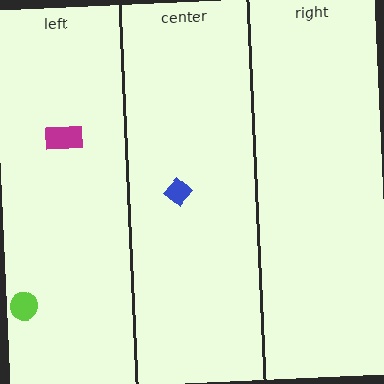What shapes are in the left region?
The lime circle, the magenta rectangle.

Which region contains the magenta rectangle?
The left region.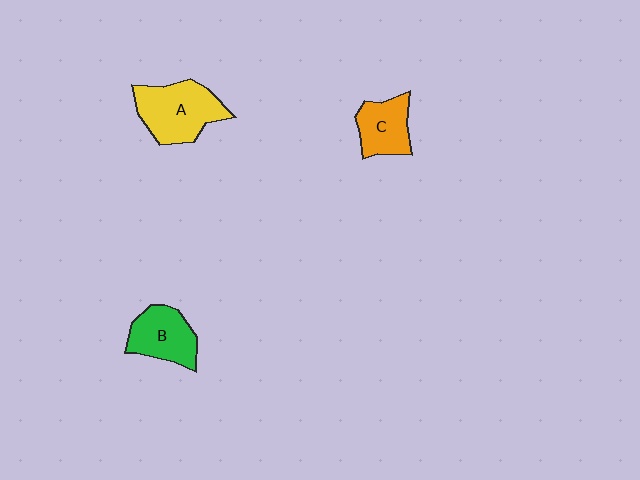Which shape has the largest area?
Shape A (yellow).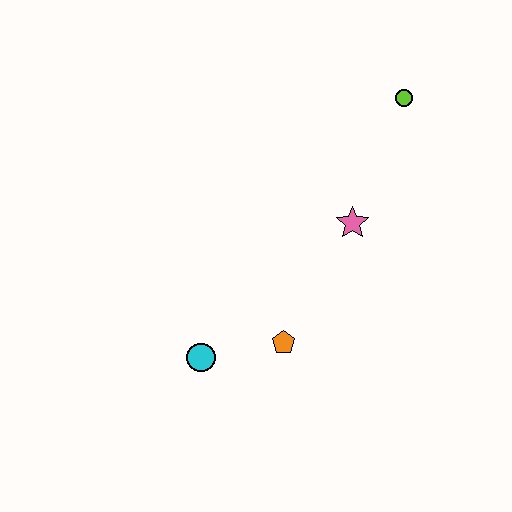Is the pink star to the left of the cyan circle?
No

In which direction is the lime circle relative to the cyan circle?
The lime circle is above the cyan circle.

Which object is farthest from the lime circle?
The cyan circle is farthest from the lime circle.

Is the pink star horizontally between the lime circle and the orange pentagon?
Yes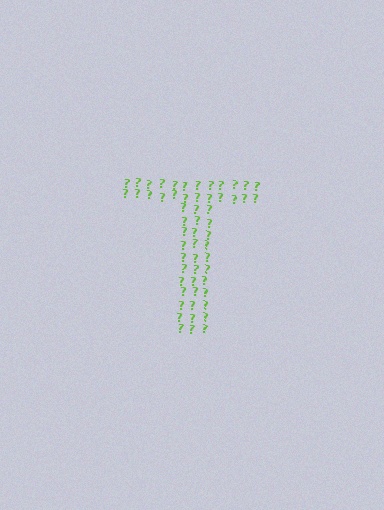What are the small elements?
The small elements are question marks.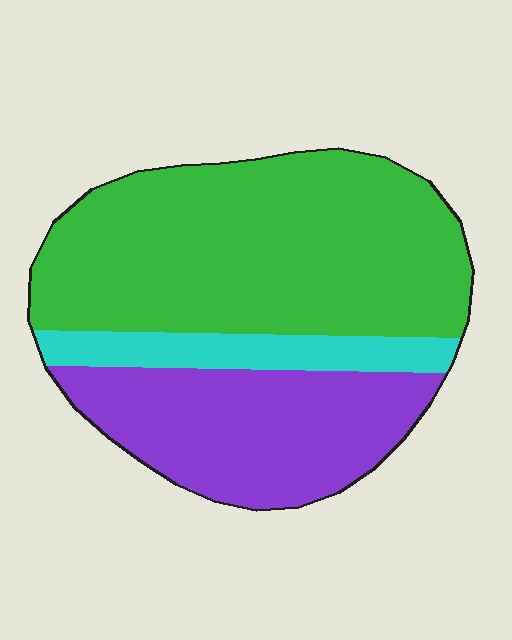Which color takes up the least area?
Cyan, at roughly 10%.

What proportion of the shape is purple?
Purple covers around 30% of the shape.